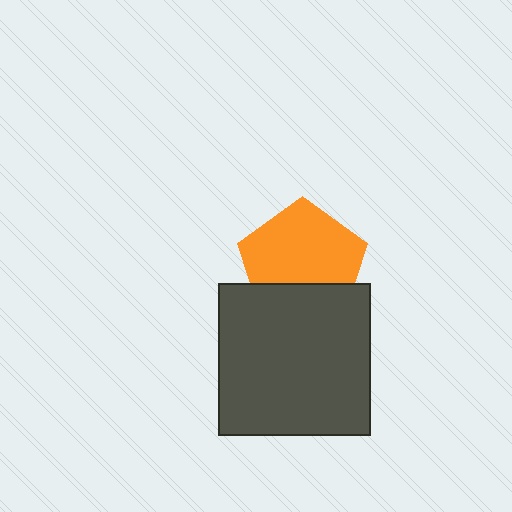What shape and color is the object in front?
The object in front is a dark gray square.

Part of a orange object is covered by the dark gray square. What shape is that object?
It is a pentagon.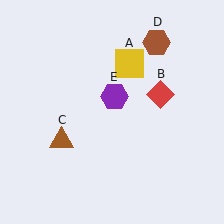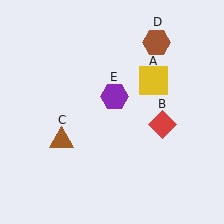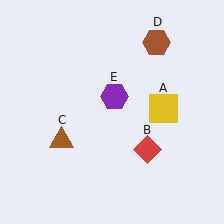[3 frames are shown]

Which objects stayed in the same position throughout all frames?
Brown triangle (object C) and brown hexagon (object D) and purple hexagon (object E) remained stationary.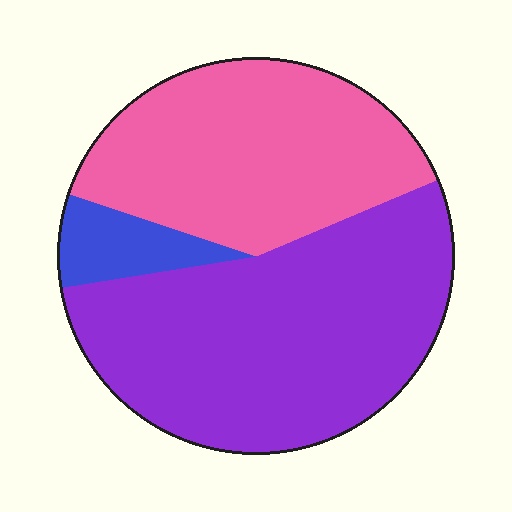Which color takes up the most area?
Purple, at roughly 55%.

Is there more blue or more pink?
Pink.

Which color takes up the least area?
Blue, at roughly 10%.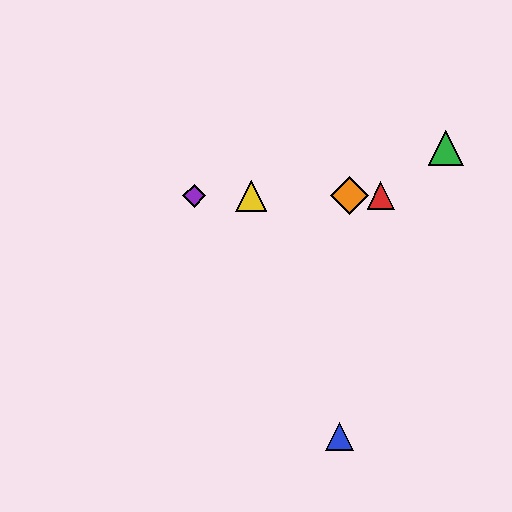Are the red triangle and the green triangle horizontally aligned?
No, the red triangle is at y≈196 and the green triangle is at y≈148.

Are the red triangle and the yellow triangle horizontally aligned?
Yes, both are at y≈196.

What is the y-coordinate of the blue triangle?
The blue triangle is at y≈436.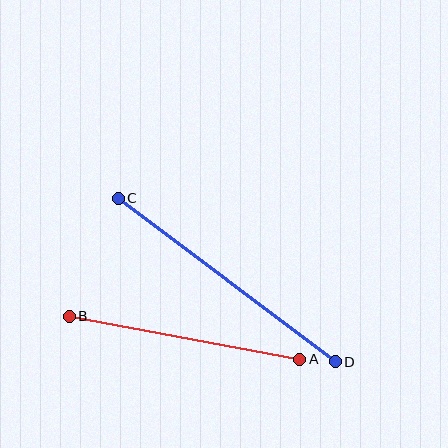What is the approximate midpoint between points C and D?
The midpoint is at approximately (227, 280) pixels.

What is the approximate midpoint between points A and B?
The midpoint is at approximately (184, 338) pixels.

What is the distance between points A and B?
The distance is approximately 234 pixels.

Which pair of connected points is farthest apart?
Points C and D are farthest apart.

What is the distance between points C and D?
The distance is approximately 272 pixels.